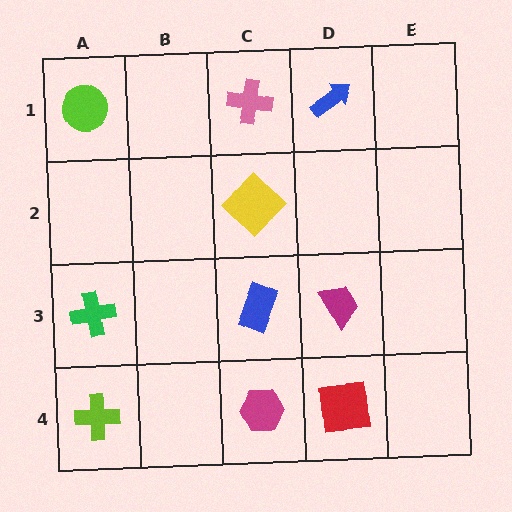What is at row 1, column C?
A pink cross.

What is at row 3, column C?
A blue rectangle.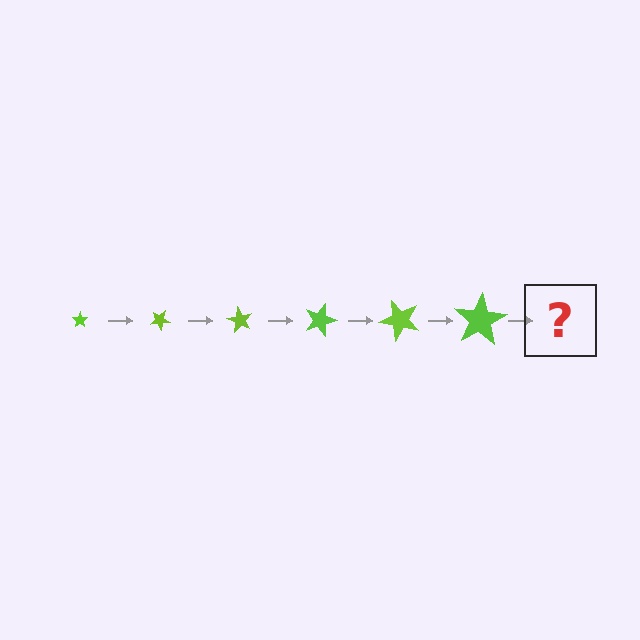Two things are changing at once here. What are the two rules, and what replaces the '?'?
The two rules are that the star grows larger each step and it rotates 30 degrees each step. The '?' should be a star, larger than the previous one and rotated 180 degrees from the start.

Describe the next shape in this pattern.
It should be a star, larger than the previous one and rotated 180 degrees from the start.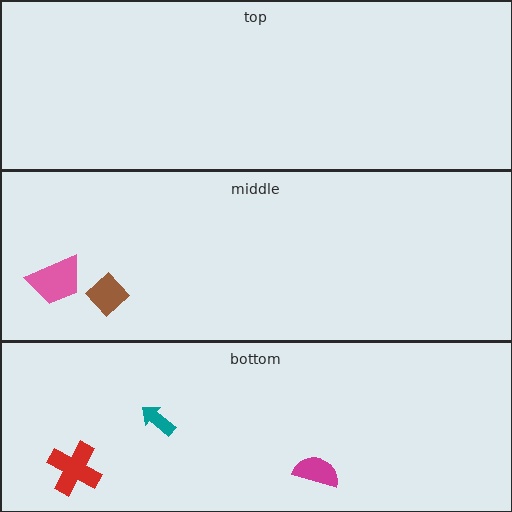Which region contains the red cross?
The bottom region.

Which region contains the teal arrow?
The bottom region.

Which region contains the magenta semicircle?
The bottom region.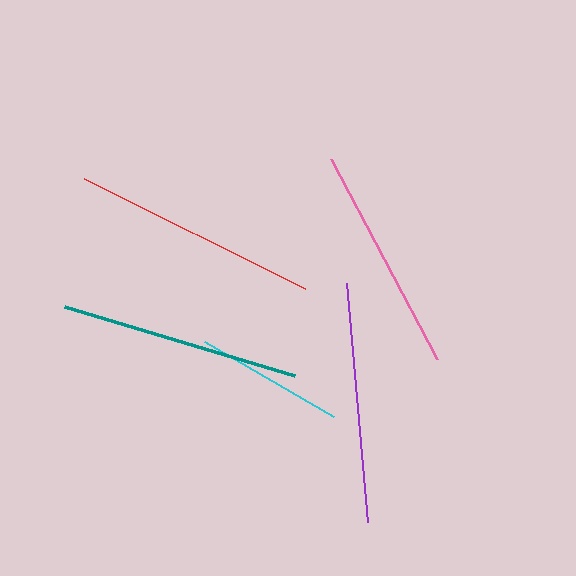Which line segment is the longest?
The red line is the longest at approximately 246 pixels.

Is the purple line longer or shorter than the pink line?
The purple line is longer than the pink line.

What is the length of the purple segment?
The purple segment is approximately 240 pixels long.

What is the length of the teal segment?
The teal segment is approximately 241 pixels long.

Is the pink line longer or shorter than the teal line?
The teal line is longer than the pink line.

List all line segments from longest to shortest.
From longest to shortest: red, teal, purple, pink, cyan.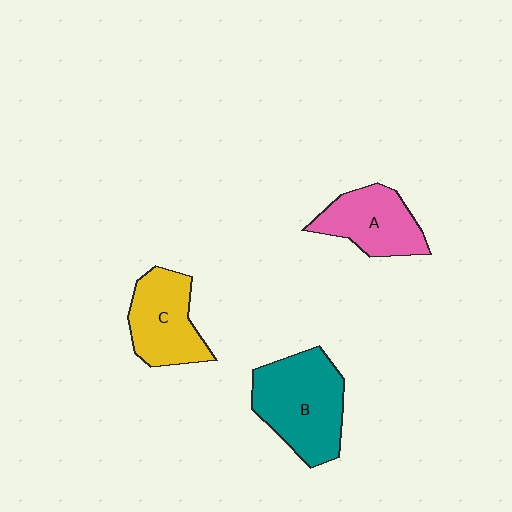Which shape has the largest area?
Shape B (teal).